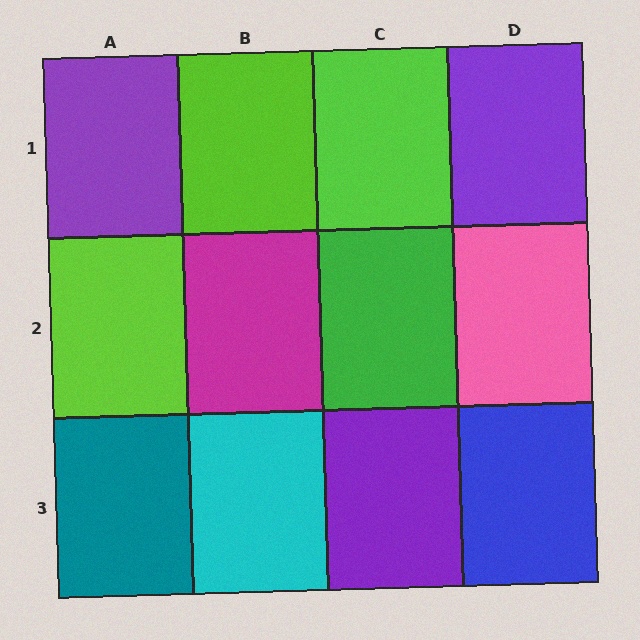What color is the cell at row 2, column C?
Green.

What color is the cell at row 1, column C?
Lime.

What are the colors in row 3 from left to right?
Teal, cyan, purple, blue.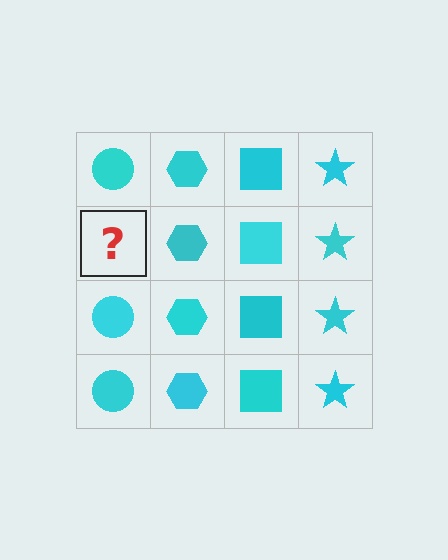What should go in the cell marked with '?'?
The missing cell should contain a cyan circle.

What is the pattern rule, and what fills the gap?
The rule is that each column has a consistent shape. The gap should be filled with a cyan circle.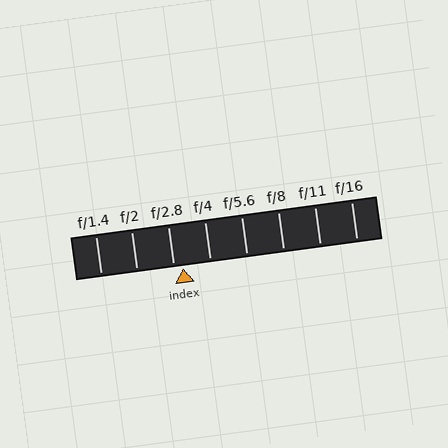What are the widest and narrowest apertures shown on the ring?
The widest aperture shown is f/1.4 and the narrowest is f/16.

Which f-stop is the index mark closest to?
The index mark is closest to f/2.8.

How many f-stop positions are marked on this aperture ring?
There are 8 f-stop positions marked.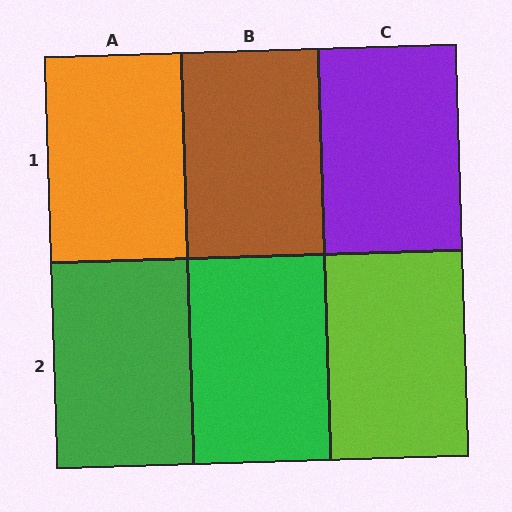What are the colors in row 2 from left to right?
Green, green, lime.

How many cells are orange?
1 cell is orange.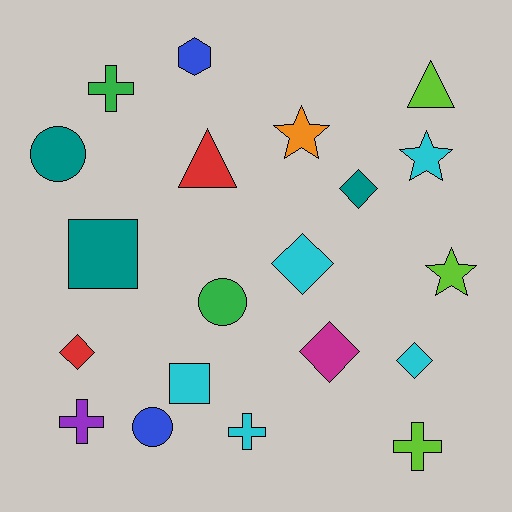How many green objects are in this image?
There are 2 green objects.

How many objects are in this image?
There are 20 objects.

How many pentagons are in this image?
There are no pentagons.